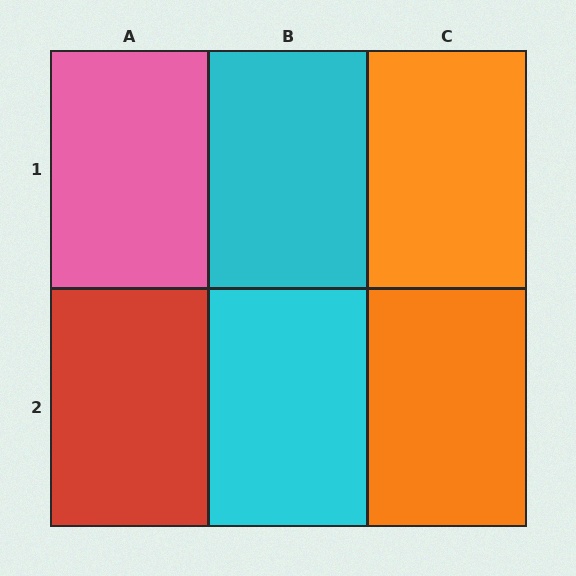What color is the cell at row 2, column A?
Red.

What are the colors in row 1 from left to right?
Pink, cyan, orange.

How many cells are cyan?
2 cells are cyan.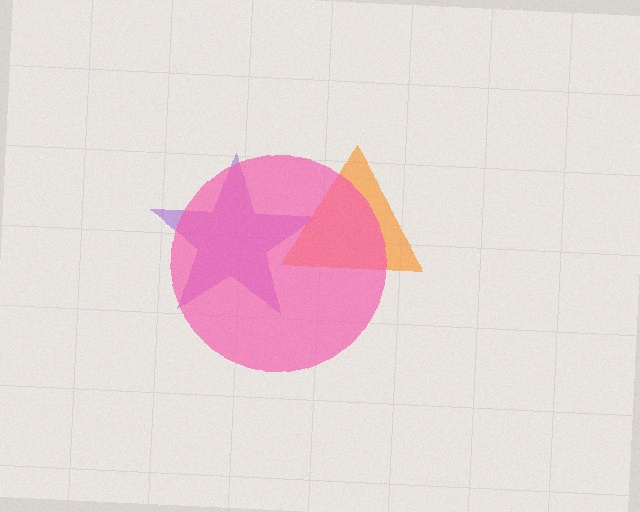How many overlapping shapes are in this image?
There are 3 overlapping shapes in the image.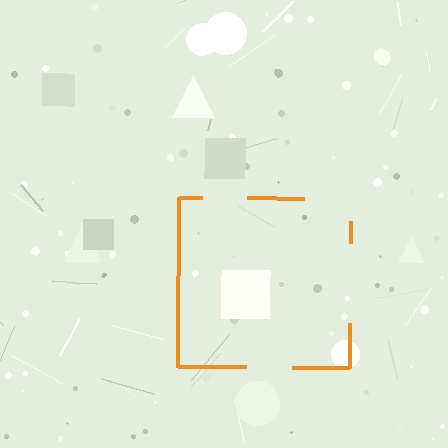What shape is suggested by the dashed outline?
The dashed outline suggests a square.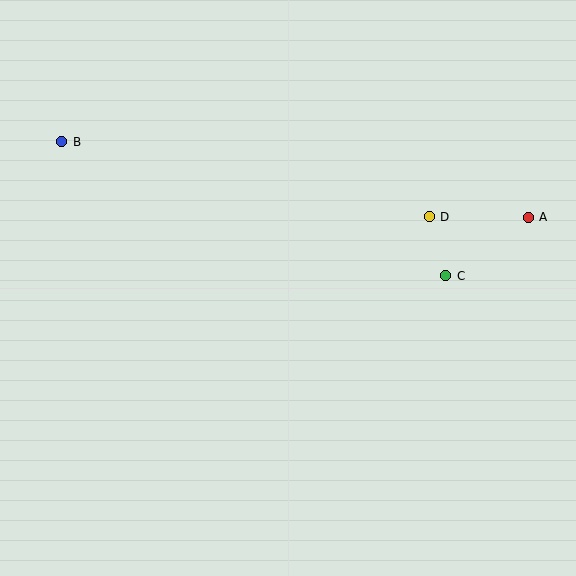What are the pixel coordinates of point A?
Point A is at (528, 217).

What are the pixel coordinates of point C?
Point C is at (446, 276).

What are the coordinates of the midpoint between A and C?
The midpoint between A and C is at (487, 246).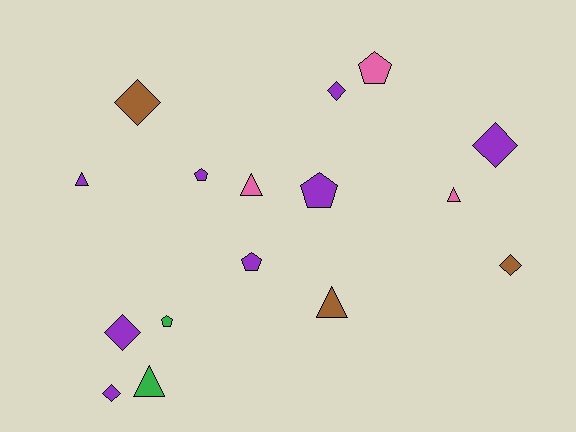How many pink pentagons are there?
There is 1 pink pentagon.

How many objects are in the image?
There are 16 objects.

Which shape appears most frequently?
Diamond, with 6 objects.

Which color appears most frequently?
Purple, with 8 objects.